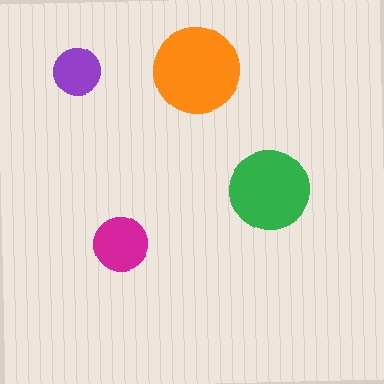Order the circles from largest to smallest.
the orange one, the green one, the magenta one, the purple one.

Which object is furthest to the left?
The purple circle is leftmost.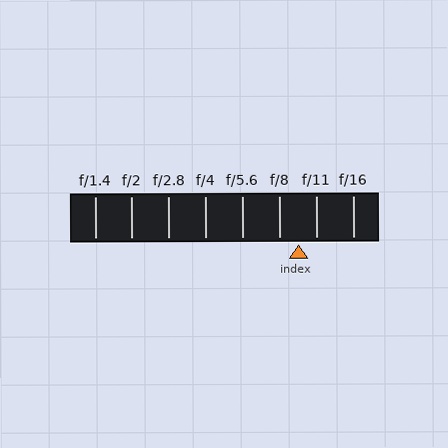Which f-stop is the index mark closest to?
The index mark is closest to f/11.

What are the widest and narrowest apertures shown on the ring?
The widest aperture shown is f/1.4 and the narrowest is f/16.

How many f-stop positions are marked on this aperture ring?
There are 8 f-stop positions marked.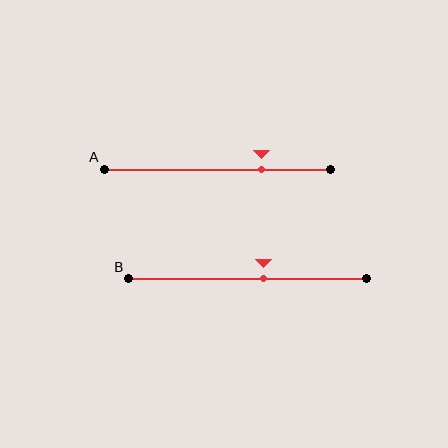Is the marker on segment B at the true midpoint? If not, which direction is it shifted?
No, the marker on segment B is shifted to the right by about 6% of the segment length.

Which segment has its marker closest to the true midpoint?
Segment B has its marker closest to the true midpoint.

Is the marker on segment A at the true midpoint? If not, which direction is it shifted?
No, the marker on segment A is shifted to the right by about 19% of the segment length.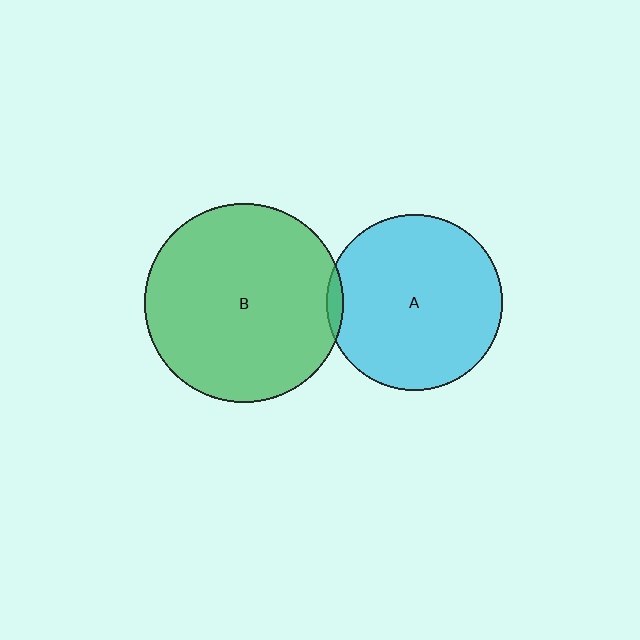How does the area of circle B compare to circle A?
Approximately 1.3 times.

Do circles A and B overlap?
Yes.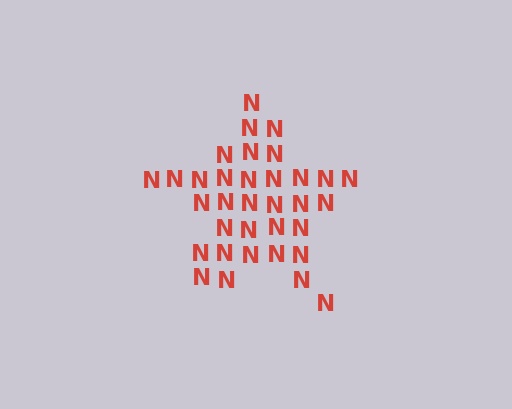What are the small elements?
The small elements are letter N's.